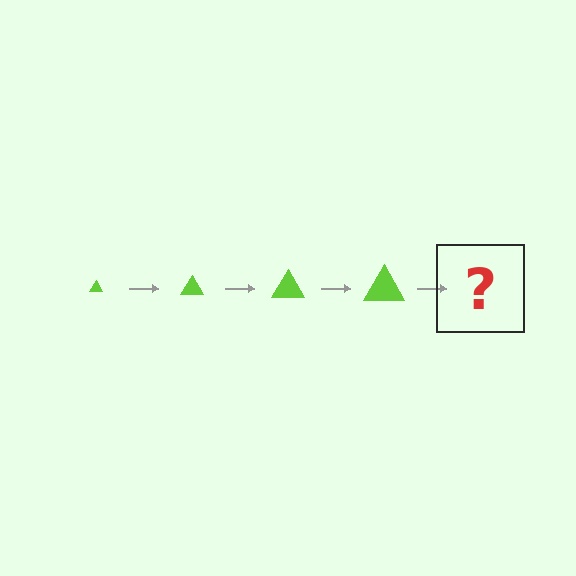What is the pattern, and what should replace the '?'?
The pattern is that the triangle gets progressively larger each step. The '?' should be a lime triangle, larger than the previous one.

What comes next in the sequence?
The next element should be a lime triangle, larger than the previous one.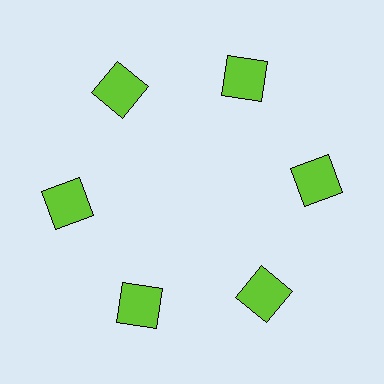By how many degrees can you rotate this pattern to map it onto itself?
The pattern maps onto itself every 60 degrees of rotation.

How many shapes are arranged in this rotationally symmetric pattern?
There are 6 shapes, arranged in 6 groups of 1.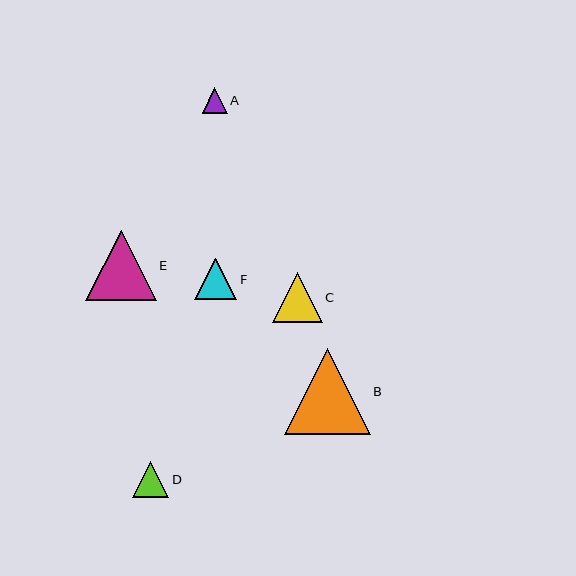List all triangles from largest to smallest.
From largest to smallest: B, E, C, F, D, A.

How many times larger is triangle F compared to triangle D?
Triangle F is approximately 1.1 times the size of triangle D.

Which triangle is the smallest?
Triangle A is the smallest with a size of approximately 25 pixels.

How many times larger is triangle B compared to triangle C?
Triangle B is approximately 1.7 times the size of triangle C.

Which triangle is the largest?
Triangle B is the largest with a size of approximately 86 pixels.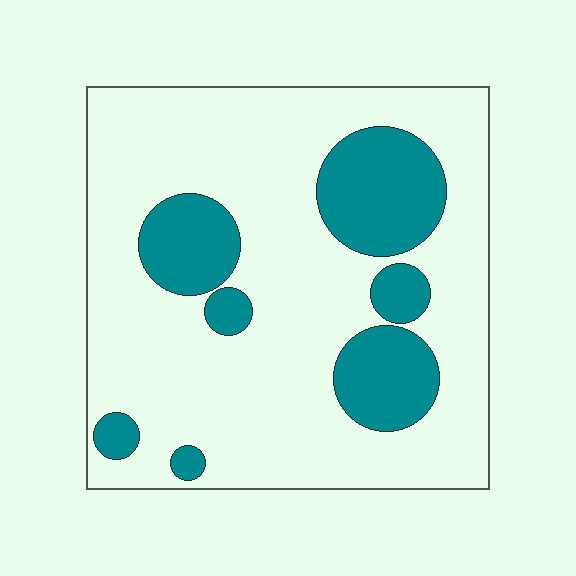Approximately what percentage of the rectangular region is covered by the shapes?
Approximately 25%.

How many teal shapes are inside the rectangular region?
7.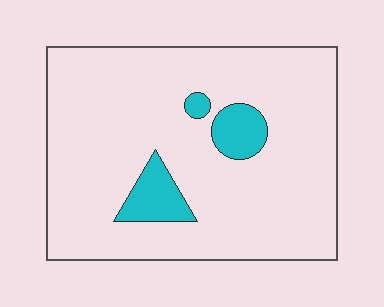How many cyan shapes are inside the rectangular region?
3.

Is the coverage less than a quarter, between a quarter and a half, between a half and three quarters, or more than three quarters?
Less than a quarter.